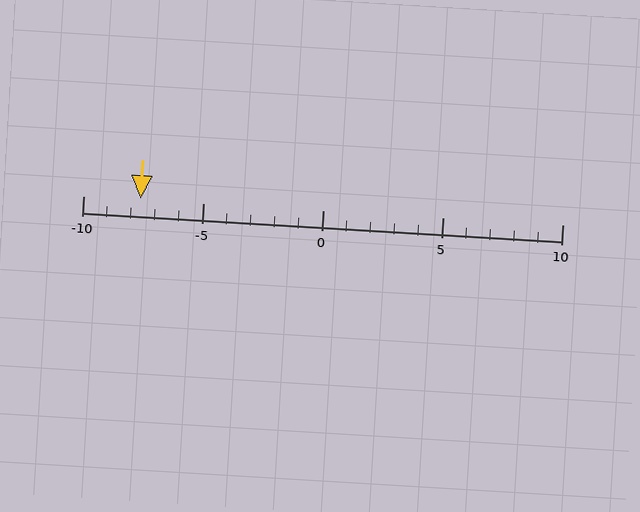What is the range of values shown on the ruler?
The ruler shows values from -10 to 10.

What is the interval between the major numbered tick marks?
The major tick marks are spaced 5 units apart.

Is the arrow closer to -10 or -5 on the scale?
The arrow is closer to -10.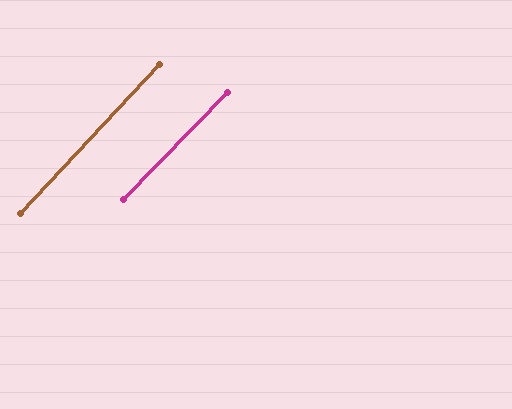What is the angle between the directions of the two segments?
Approximately 1 degree.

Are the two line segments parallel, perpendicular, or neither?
Parallel — their directions differ by only 1.3°.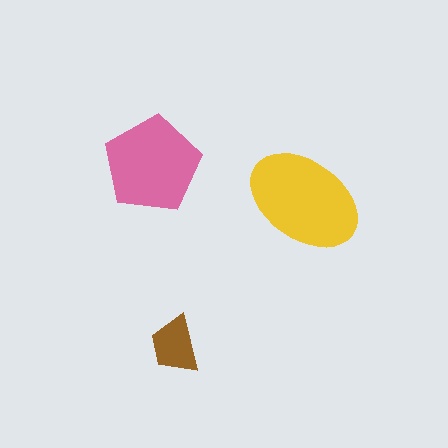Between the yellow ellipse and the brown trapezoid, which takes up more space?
The yellow ellipse.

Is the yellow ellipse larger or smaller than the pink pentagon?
Larger.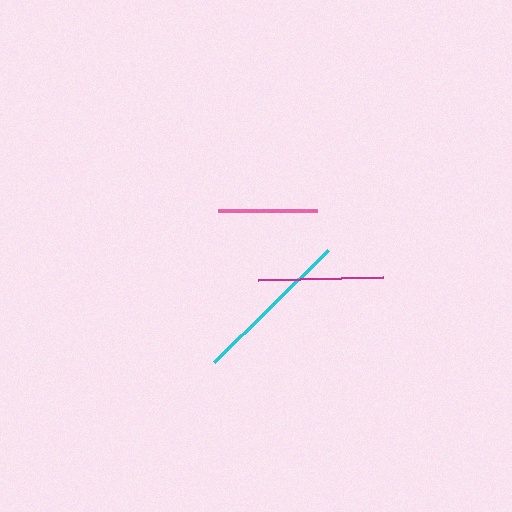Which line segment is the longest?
The cyan line is the longest at approximately 160 pixels.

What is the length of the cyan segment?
The cyan segment is approximately 160 pixels long.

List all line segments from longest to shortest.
From longest to shortest: cyan, magenta, pink.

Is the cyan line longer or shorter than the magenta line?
The cyan line is longer than the magenta line.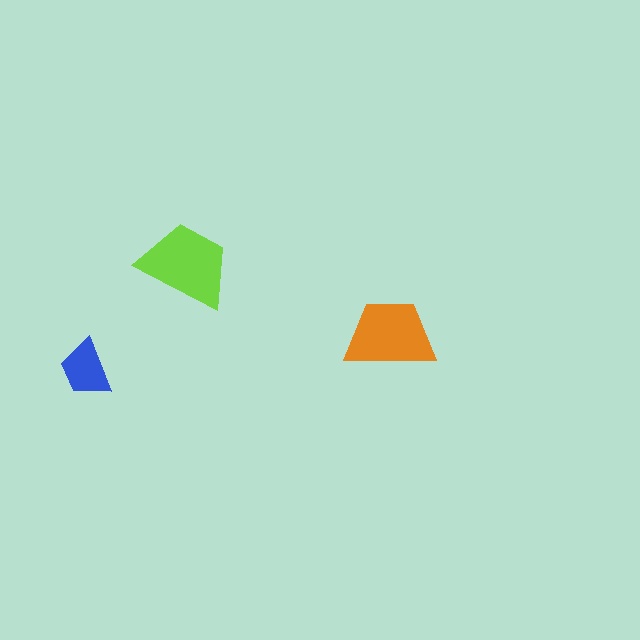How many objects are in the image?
There are 3 objects in the image.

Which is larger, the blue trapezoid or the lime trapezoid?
The lime one.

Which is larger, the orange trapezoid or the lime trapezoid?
The lime one.